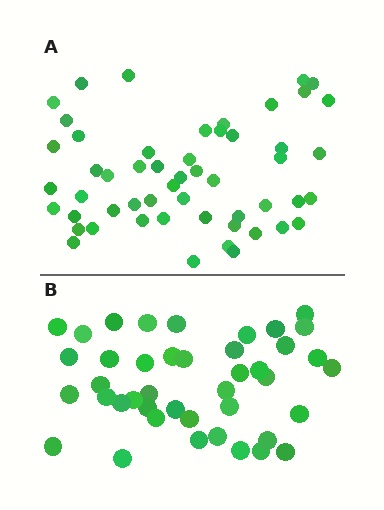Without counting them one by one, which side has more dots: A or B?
Region A (the top region) has more dots.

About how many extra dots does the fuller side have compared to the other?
Region A has roughly 12 or so more dots than region B.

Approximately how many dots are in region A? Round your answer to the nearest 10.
About 50 dots. (The exact count is 53, which rounds to 50.)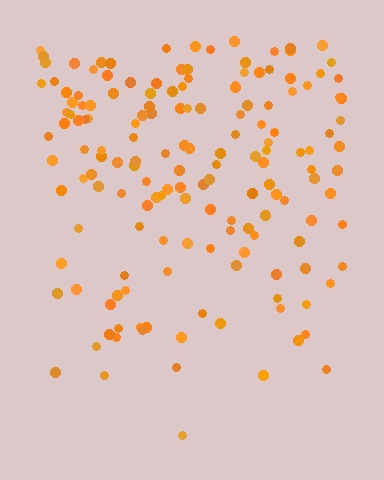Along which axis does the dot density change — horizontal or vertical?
Vertical.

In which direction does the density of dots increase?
From bottom to top, with the top side densest.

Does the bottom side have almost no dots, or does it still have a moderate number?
Still a moderate number, just noticeably fewer than the top.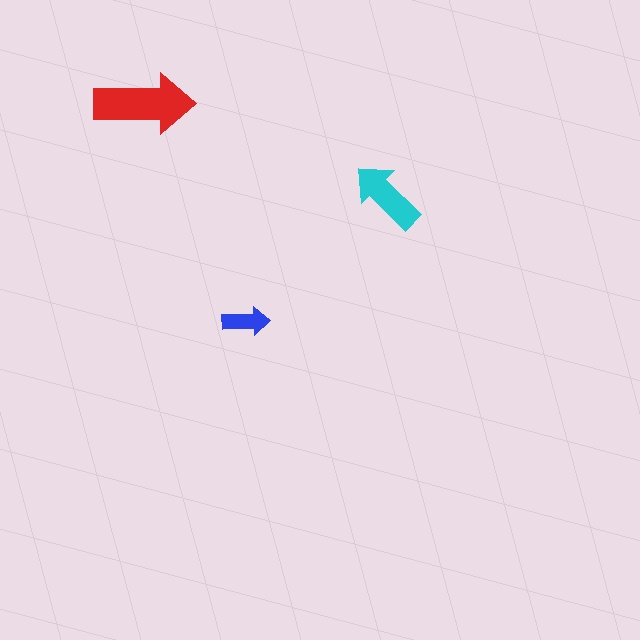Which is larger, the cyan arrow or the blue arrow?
The cyan one.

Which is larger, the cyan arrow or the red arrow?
The red one.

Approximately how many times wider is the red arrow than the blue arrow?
About 2 times wider.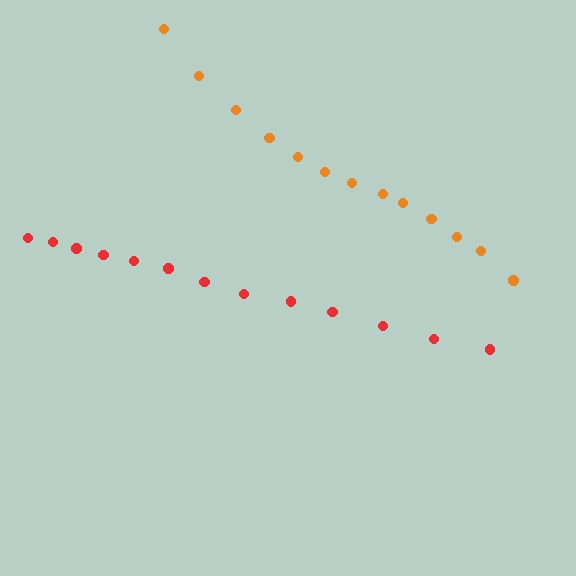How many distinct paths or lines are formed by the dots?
There are 2 distinct paths.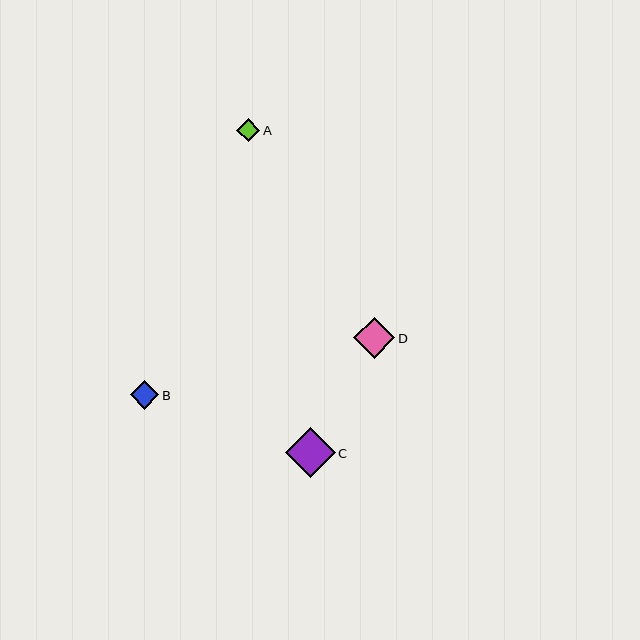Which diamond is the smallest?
Diamond A is the smallest with a size of approximately 23 pixels.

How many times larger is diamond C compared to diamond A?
Diamond C is approximately 2.2 times the size of diamond A.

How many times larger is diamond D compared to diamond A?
Diamond D is approximately 1.8 times the size of diamond A.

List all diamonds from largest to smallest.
From largest to smallest: C, D, B, A.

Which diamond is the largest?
Diamond C is the largest with a size of approximately 50 pixels.